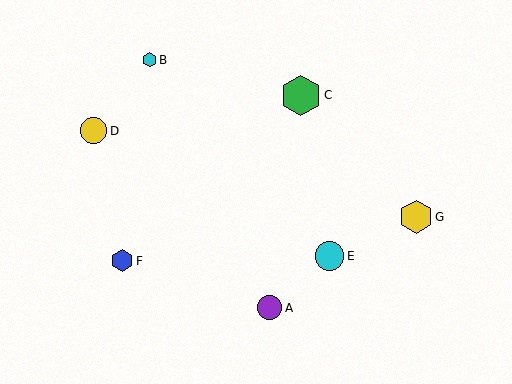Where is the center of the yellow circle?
The center of the yellow circle is at (94, 131).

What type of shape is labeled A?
Shape A is a purple circle.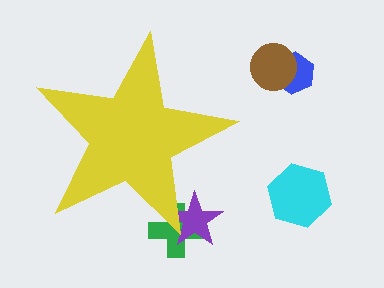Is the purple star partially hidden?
Yes, the purple star is partially hidden behind the yellow star.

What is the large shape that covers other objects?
A yellow star.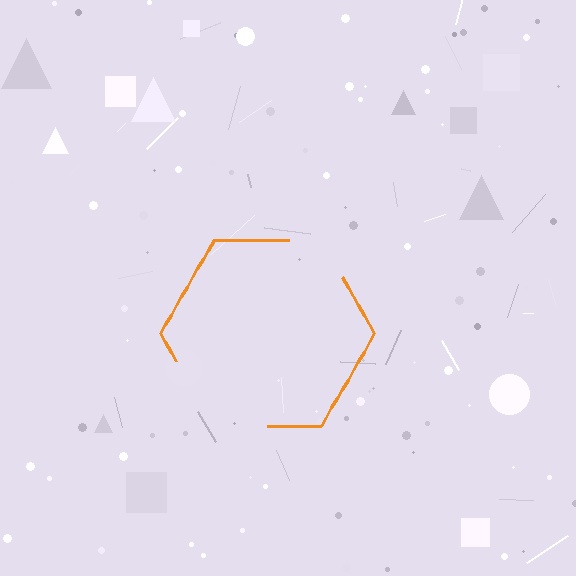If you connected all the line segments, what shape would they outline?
They would outline a hexagon.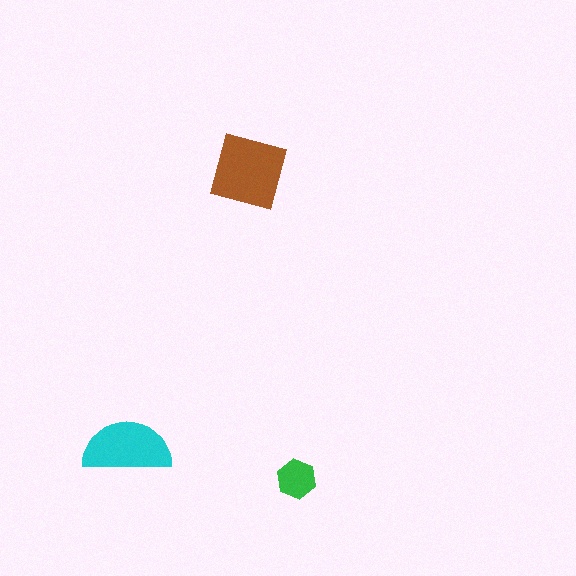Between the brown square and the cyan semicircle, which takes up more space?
The brown square.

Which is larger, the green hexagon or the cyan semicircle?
The cyan semicircle.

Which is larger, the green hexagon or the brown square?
The brown square.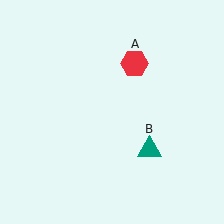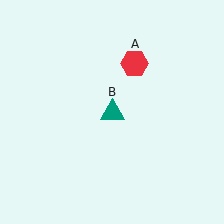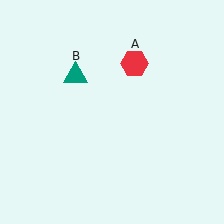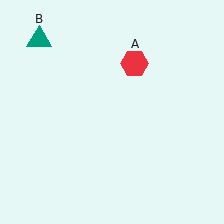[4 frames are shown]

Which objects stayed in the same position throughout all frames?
Red hexagon (object A) remained stationary.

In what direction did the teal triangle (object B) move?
The teal triangle (object B) moved up and to the left.